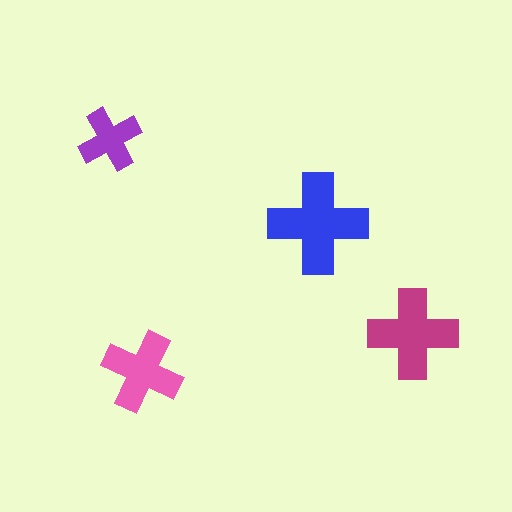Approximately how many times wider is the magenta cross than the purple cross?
About 1.5 times wider.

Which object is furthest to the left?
The purple cross is leftmost.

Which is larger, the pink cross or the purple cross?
The pink one.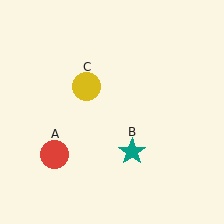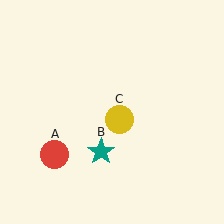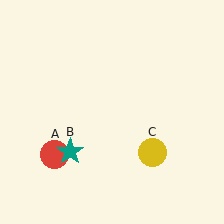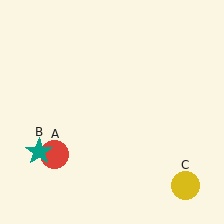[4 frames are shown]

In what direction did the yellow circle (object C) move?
The yellow circle (object C) moved down and to the right.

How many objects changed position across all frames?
2 objects changed position: teal star (object B), yellow circle (object C).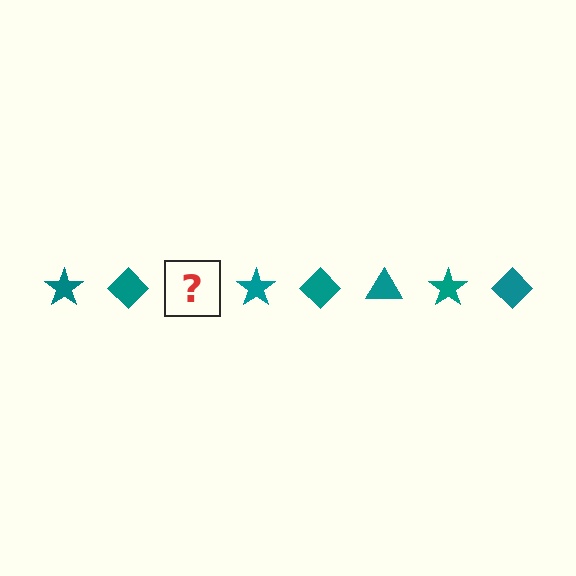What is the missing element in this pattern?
The missing element is a teal triangle.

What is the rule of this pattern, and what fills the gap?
The rule is that the pattern cycles through star, diamond, triangle shapes in teal. The gap should be filled with a teal triangle.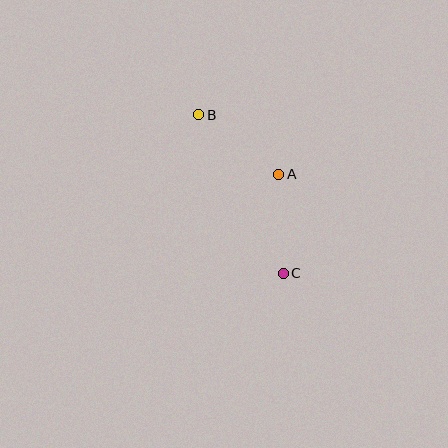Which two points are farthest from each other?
Points B and C are farthest from each other.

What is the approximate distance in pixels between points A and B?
The distance between A and B is approximately 99 pixels.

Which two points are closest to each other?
Points A and C are closest to each other.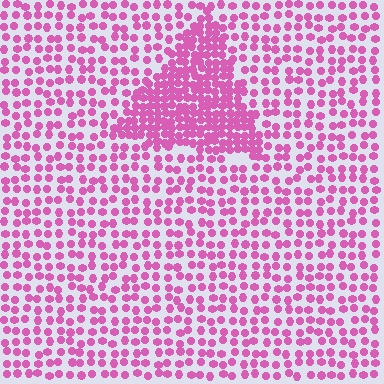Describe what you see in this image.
The image contains small pink elements arranged at two different densities. A triangle-shaped region is visible where the elements are more densely packed than the surrounding area.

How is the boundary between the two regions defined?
The boundary is defined by a change in element density (approximately 2.2x ratio). All elements are the same color, size, and shape.